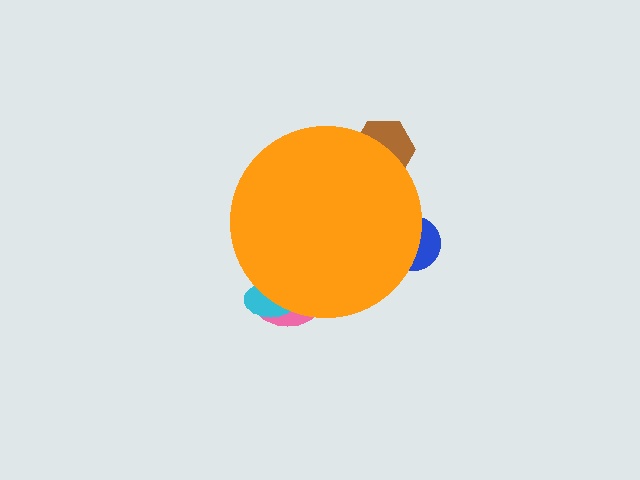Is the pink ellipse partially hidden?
Yes, the pink ellipse is partially hidden behind the orange circle.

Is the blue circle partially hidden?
Yes, the blue circle is partially hidden behind the orange circle.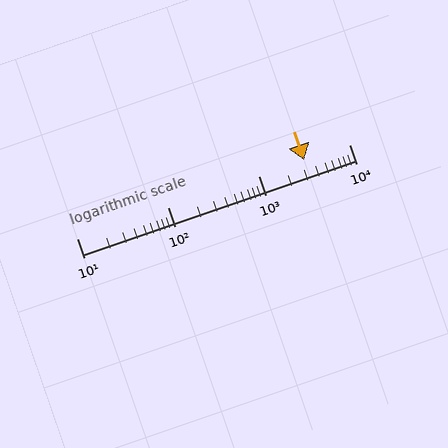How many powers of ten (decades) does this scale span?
The scale spans 3 decades, from 10 to 10000.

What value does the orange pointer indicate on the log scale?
The pointer indicates approximately 3200.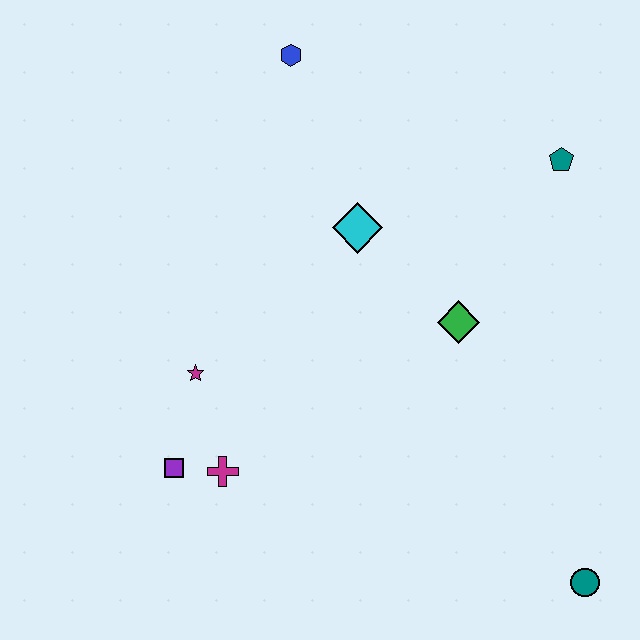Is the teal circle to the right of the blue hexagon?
Yes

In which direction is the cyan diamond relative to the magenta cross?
The cyan diamond is above the magenta cross.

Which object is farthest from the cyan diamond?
The teal circle is farthest from the cyan diamond.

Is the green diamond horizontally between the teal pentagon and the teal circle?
No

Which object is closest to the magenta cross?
The purple square is closest to the magenta cross.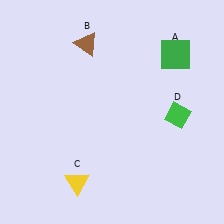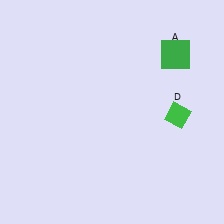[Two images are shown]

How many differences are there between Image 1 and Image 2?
There are 2 differences between the two images.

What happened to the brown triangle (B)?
The brown triangle (B) was removed in Image 2. It was in the top-left area of Image 1.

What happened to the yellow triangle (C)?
The yellow triangle (C) was removed in Image 2. It was in the bottom-left area of Image 1.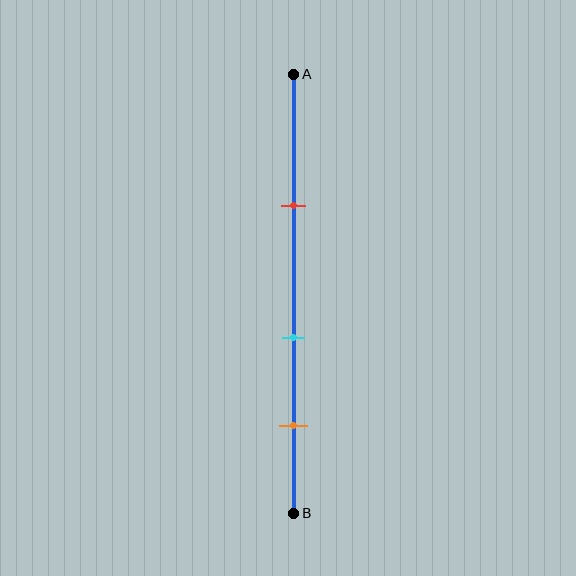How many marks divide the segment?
There are 3 marks dividing the segment.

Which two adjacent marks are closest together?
The cyan and orange marks are the closest adjacent pair.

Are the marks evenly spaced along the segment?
Yes, the marks are approximately evenly spaced.